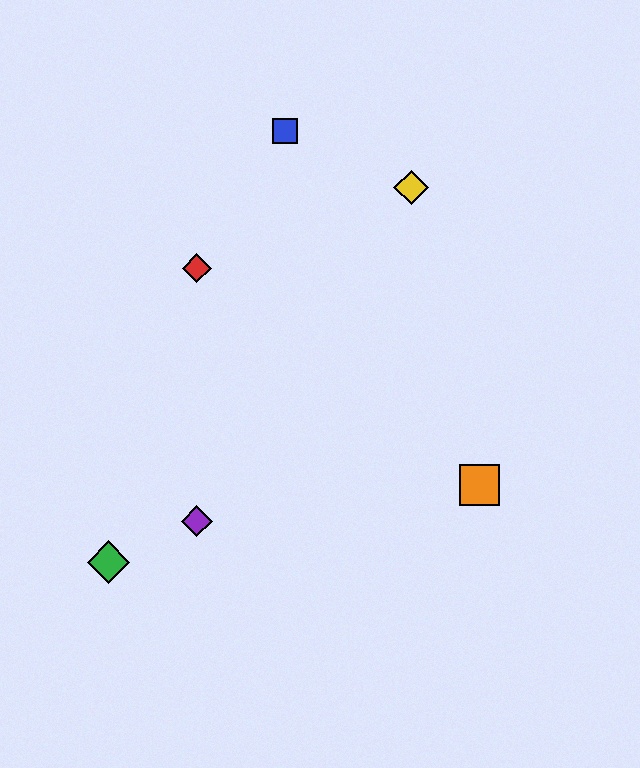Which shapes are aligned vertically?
The red diamond, the purple diamond are aligned vertically.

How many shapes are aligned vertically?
2 shapes (the red diamond, the purple diamond) are aligned vertically.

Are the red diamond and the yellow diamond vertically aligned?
No, the red diamond is at x≈197 and the yellow diamond is at x≈411.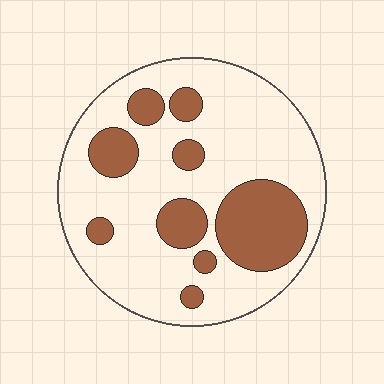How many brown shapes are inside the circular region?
9.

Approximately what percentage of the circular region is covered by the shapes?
Approximately 25%.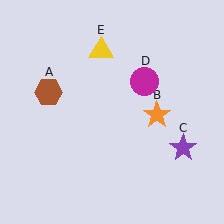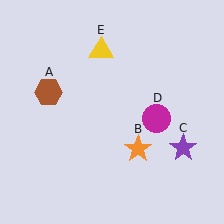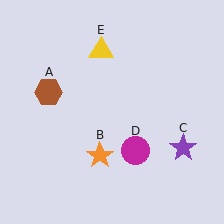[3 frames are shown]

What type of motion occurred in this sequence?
The orange star (object B), magenta circle (object D) rotated clockwise around the center of the scene.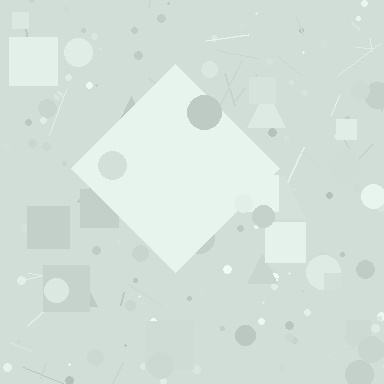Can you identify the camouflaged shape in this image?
The camouflaged shape is a diamond.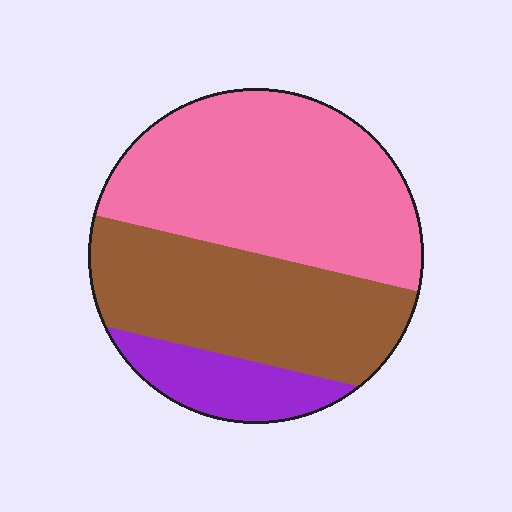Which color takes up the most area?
Pink, at roughly 50%.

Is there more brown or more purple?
Brown.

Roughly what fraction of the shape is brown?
Brown covers 38% of the shape.